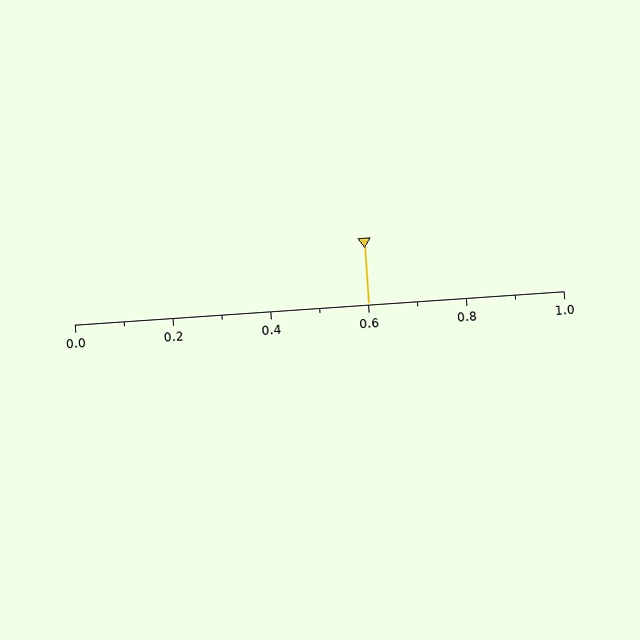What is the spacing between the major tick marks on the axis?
The major ticks are spaced 0.2 apart.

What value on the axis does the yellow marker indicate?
The marker indicates approximately 0.6.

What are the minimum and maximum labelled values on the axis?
The axis runs from 0.0 to 1.0.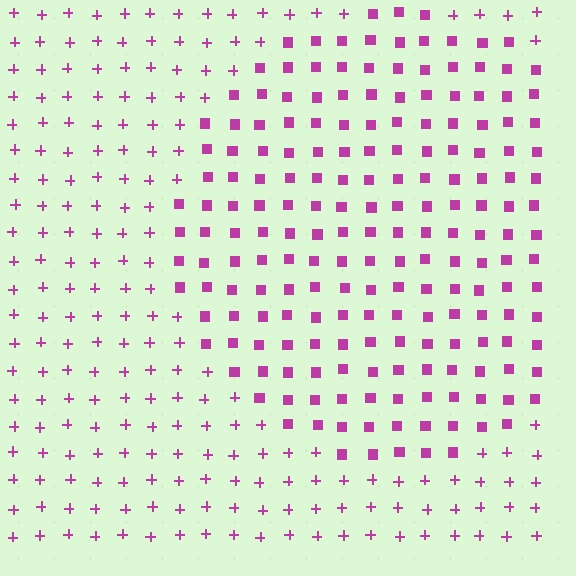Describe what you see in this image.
The image is filled with small magenta elements arranged in a uniform grid. A circle-shaped region contains squares, while the surrounding area contains plus signs. The boundary is defined purely by the change in element shape.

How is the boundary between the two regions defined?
The boundary is defined by a change in element shape: squares inside vs. plus signs outside. All elements share the same color and spacing.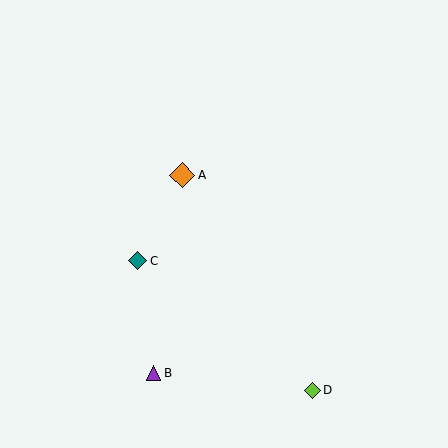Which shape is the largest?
The orange diamond (labeled A) is the largest.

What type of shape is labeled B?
Shape B is a purple triangle.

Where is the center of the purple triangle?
The center of the purple triangle is at (153, 373).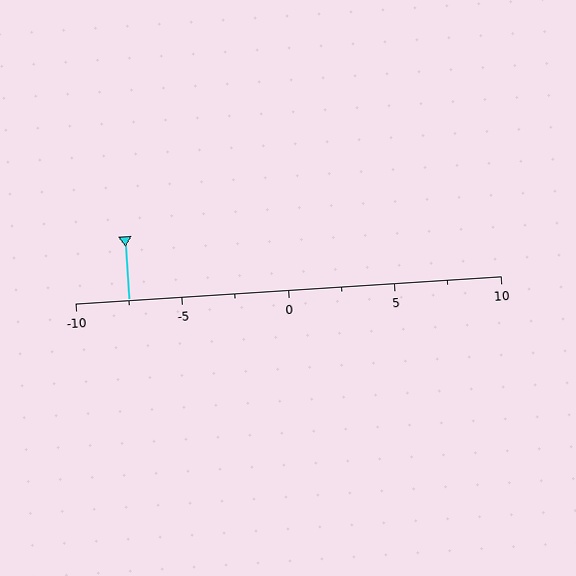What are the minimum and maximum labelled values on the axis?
The axis runs from -10 to 10.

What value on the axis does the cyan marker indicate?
The marker indicates approximately -7.5.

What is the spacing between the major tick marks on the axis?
The major ticks are spaced 5 apart.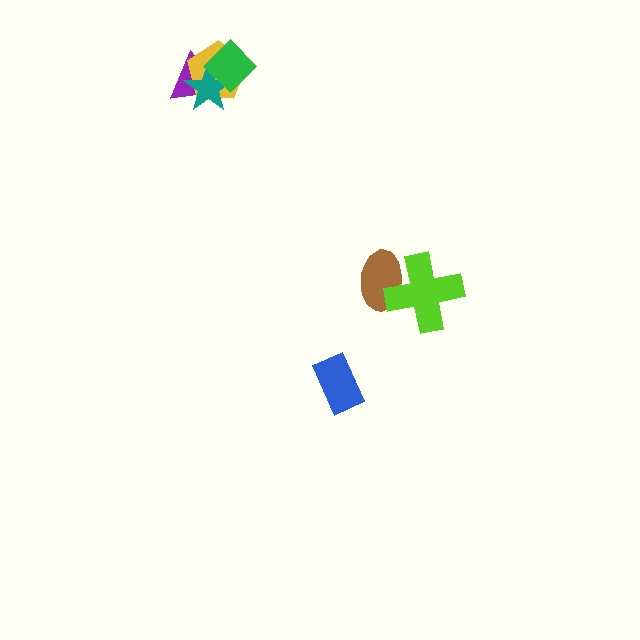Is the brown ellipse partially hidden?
Yes, it is partially covered by another shape.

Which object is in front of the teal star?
The green diamond is in front of the teal star.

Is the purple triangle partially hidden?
Yes, it is partially covered by another shape.